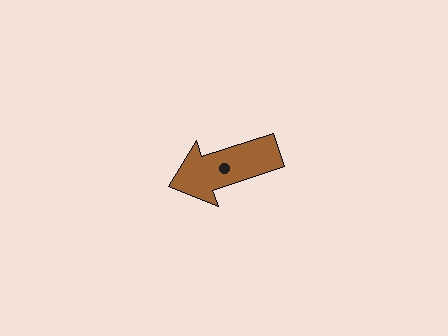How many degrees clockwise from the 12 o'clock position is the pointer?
Approximately 252 degrees.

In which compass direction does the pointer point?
West.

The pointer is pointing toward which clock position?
Roughly 8 o'clock.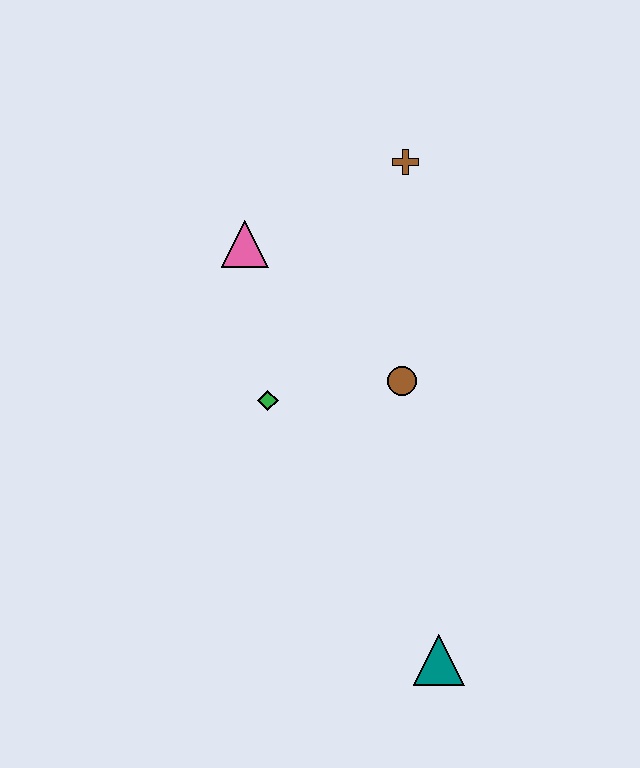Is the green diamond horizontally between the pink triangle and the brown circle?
Yes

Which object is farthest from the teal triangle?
The brown cross is farthest from the teal triangle.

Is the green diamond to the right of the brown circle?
No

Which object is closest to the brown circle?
The green diamond is closest to the brown circle.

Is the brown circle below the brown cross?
Yes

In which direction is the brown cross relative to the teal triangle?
The brown cross is above the teal triangle.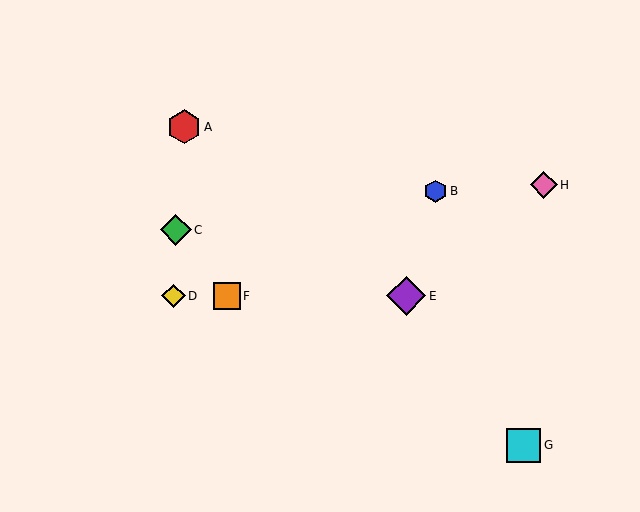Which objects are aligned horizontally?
Objects D, E, F are aligned horizontally.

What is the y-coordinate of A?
Object A is at y≈127.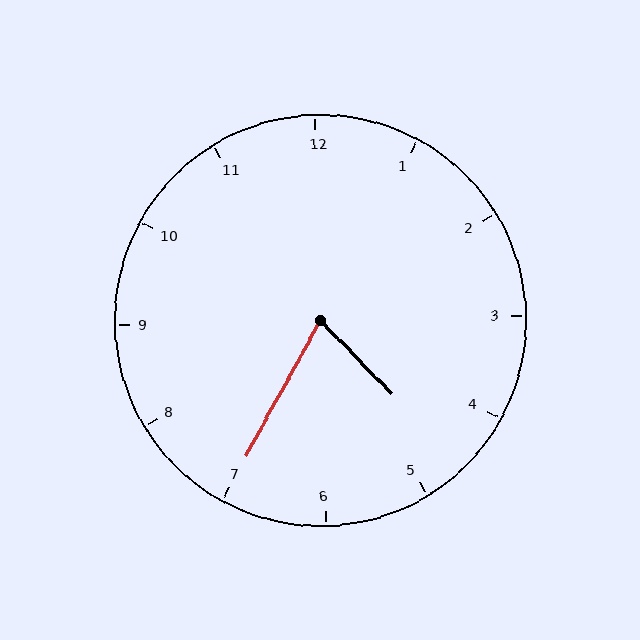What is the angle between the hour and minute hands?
Approximately 72 degrees.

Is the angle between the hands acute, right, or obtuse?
It is acute.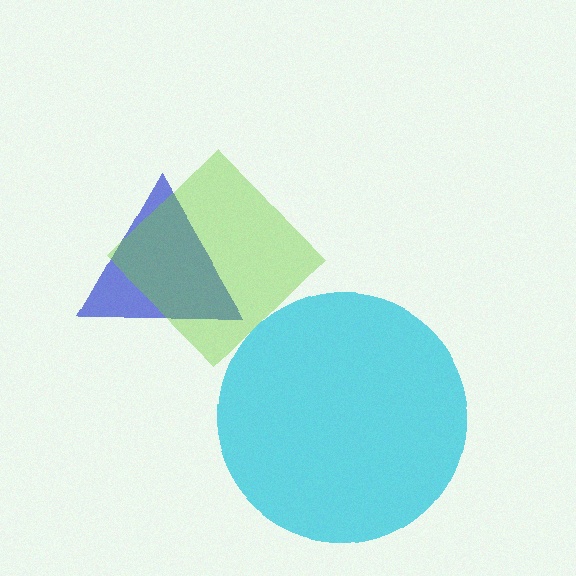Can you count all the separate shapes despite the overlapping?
Yes, there are 3 separate shapes.